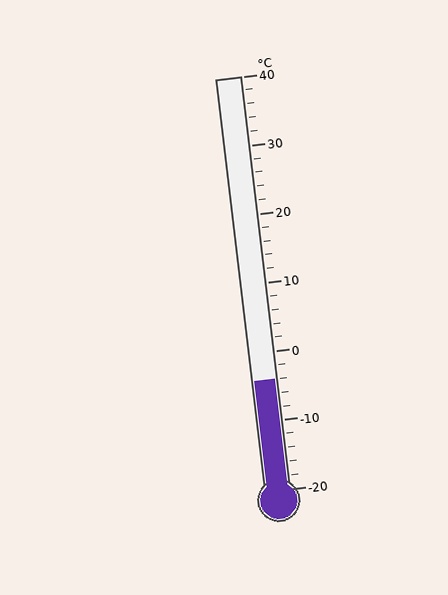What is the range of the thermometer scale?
The thermometer scale ranges from -20°C to 40°C.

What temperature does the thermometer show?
The thermometer shows approximately -4°C.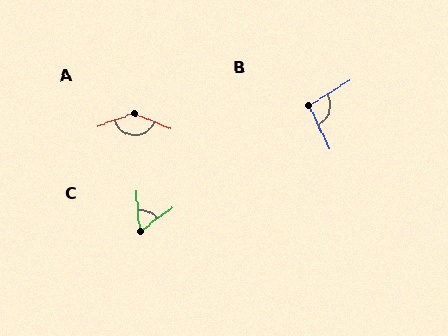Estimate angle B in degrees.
Approximately 96 degrees.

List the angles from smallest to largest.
C (59°), B (96°), A (139°).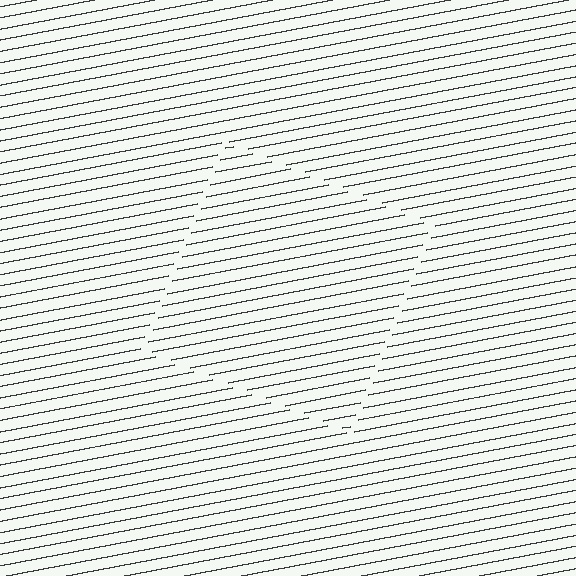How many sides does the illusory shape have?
4 sides — the line-ends trace a square.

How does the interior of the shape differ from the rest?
The interior of the shape contains the same grating, shifted by half a period — the contour is defined by the phase discontinuity where line-ends from the inner and outer gratings abut.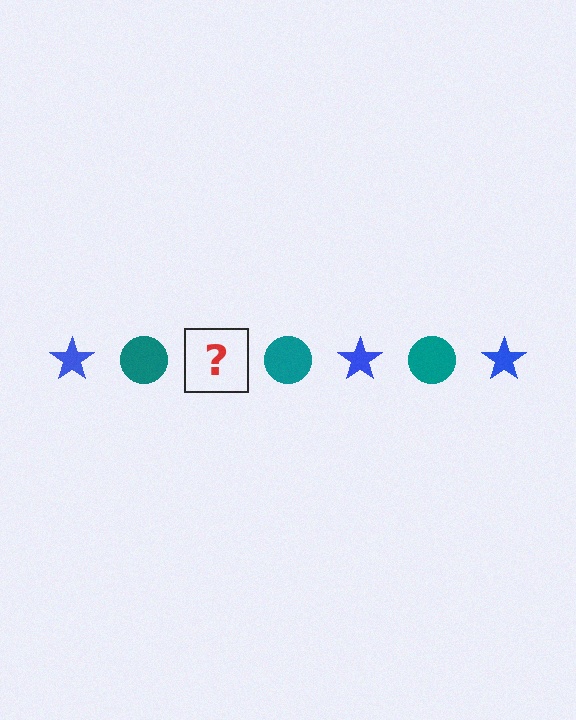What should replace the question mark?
The question mark should be replaced with a blue star.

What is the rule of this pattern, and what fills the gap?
The rule is that the pattern alternates between blue star and teal circle. The gap should be filled with a blue star.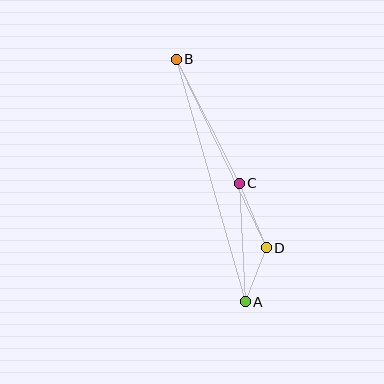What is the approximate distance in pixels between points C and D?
The distance between C and D is approximately 70 pixels.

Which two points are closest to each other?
Points A and D are closest to each other.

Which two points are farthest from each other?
Points A and B are farthest from each other.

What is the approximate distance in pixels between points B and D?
The distance between B and D is approximately 209 pixels.